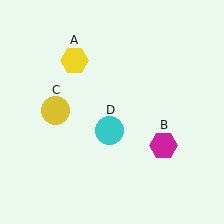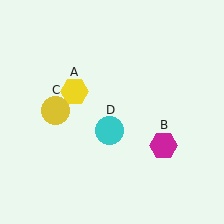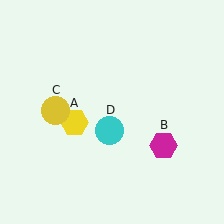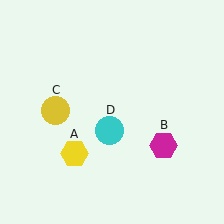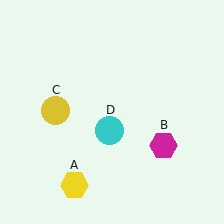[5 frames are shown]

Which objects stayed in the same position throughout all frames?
Magenta hexagon (object B) and yellow circle (object C) and cyan circle (object D) remained stationary.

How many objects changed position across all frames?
1 object changed position: yellow hexagon (object A).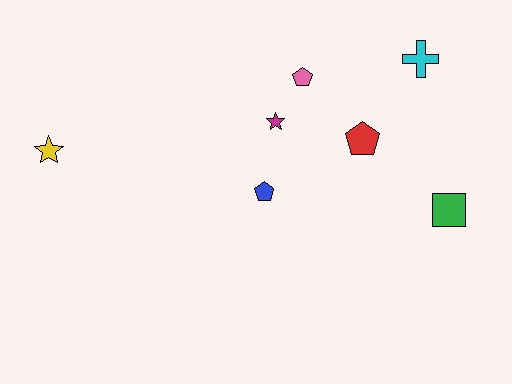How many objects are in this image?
There are 7 objects.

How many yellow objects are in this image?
There is 1 yellow object.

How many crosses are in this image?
There is 1 cross.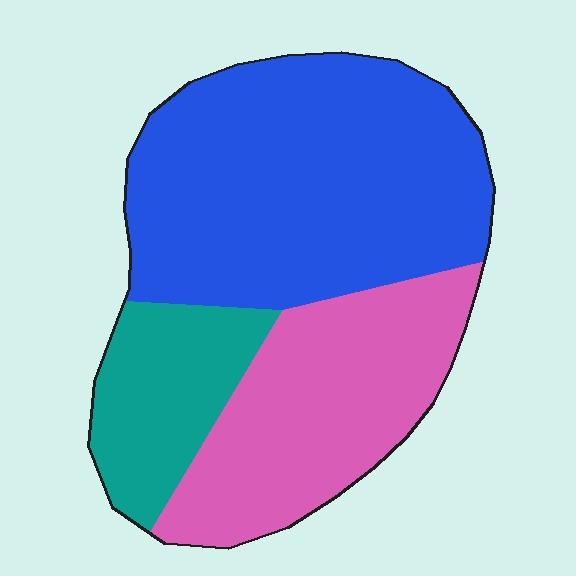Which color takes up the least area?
Teal, at roughly 15%.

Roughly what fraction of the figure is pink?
Pink covers around 30% of the figure.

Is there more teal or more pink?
Pink.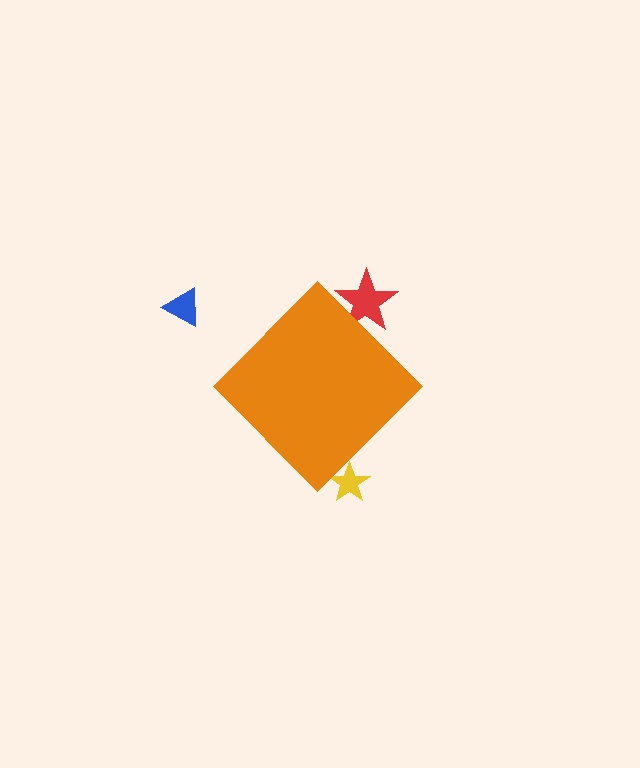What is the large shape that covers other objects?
An orange diamond.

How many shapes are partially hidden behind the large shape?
2 shapes are partially hidden.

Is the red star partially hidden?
Yes, the red star is partially hidden behind the orange diamond.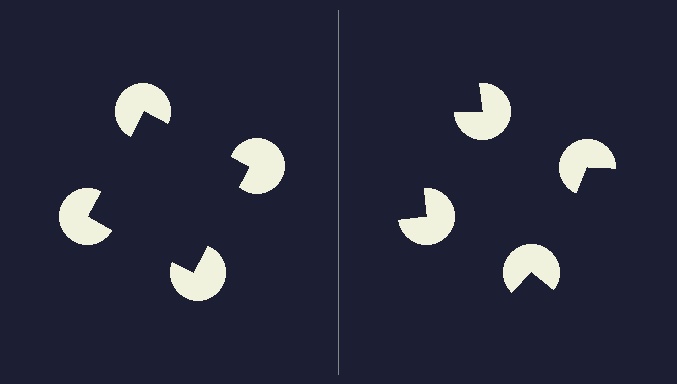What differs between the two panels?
The pac-man discs are positioned identically on both sides; only the wedge orientations differ. On the left they align to a square; on the right they are misaligned.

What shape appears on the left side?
An illusory square.